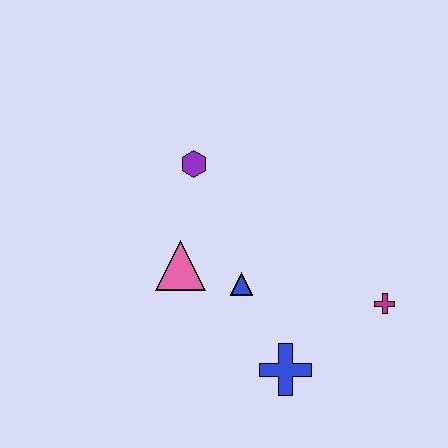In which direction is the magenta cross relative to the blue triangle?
The magenta cross is to the right of the blue triangle.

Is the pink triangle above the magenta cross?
Yes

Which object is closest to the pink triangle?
The blue triangle is closest to the pink triangle.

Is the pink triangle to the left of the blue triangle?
Yes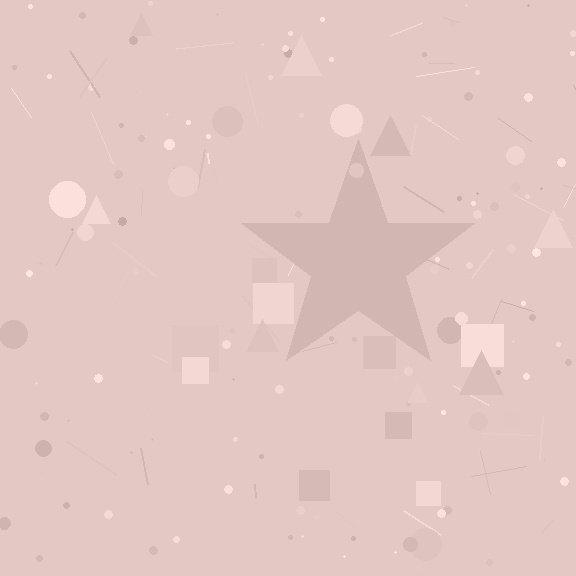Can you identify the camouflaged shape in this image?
The camouflaged shape is a star.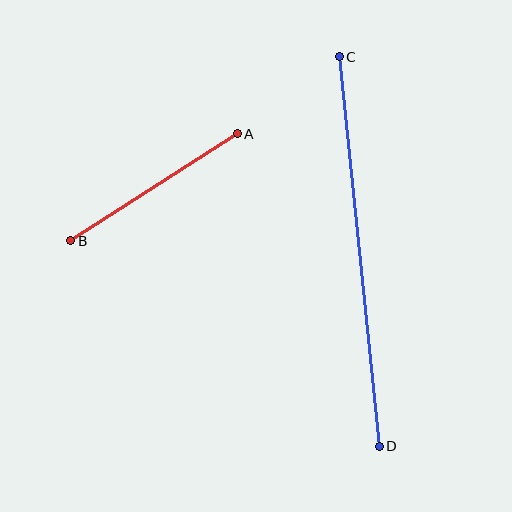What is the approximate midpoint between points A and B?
The midpoint is at approximately (154, 187) pixels.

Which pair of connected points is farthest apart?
Points C and D are farthest apart.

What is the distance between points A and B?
The distance is approximately 198 pixels.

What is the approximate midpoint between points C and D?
The midpoint is at approximately (359, 251) pixels.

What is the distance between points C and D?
The distance is approximately 391 pixels.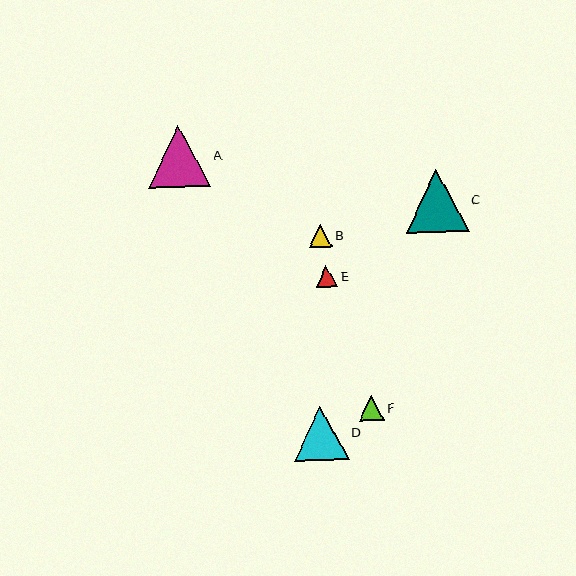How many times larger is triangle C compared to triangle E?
Triangle C is approximately 2.9 times the size of triangle E.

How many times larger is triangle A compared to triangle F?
Triangle A is approximately 2.4 times the size of triangle F.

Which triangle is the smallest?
Triangle E is the smallest with a size of approximately 22 pixels.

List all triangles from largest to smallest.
From largest to smallest: C, A, D, F, B, E.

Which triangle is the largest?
Triangle C is the largest with a size of approximately 63 pixels.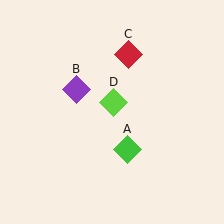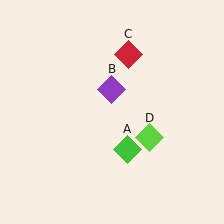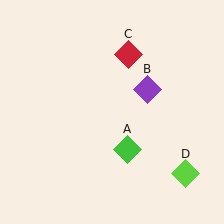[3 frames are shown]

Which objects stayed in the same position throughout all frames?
Green diamond (object A) and red diamond (object C) remained stationary.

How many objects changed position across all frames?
2 objects changed position: purple diamond (object B), lime diamond (object D).